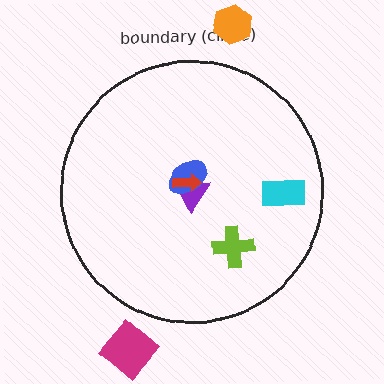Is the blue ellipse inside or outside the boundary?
Inside.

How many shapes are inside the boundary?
5 inside, 2 outside.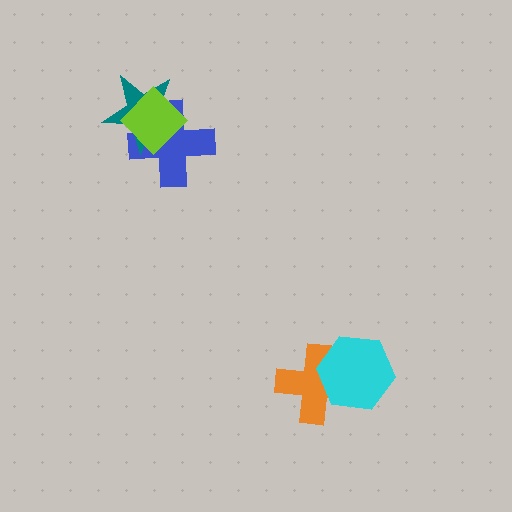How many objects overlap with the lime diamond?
2 objects overlap with the lime diamond.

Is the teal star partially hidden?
Yes, it is partially covered by another shape.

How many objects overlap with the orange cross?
1 object overlaps with the orange cross.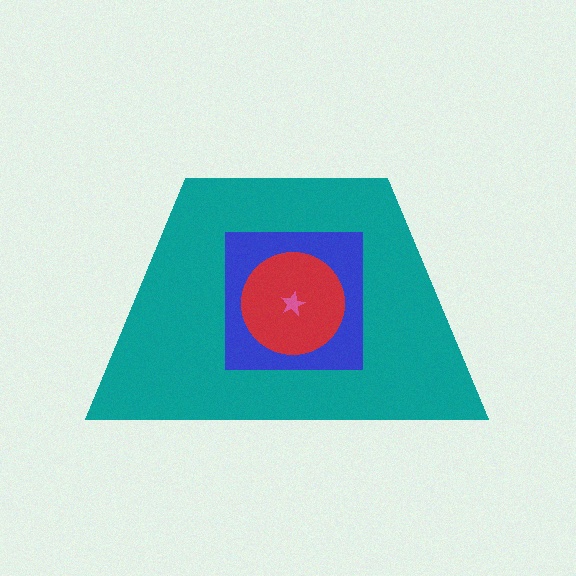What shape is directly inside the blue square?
The red circle.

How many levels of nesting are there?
4.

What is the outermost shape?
The teal trapezoid.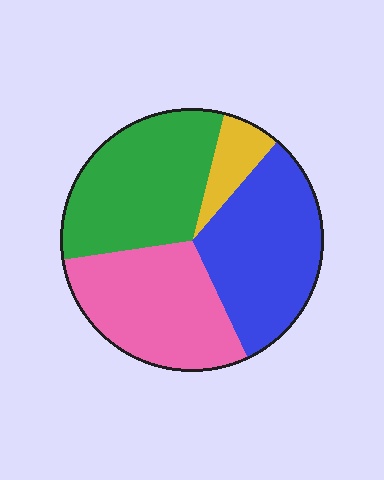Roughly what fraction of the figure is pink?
Pink covers about 30% of the figure.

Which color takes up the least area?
Yellow, at roughly 5%.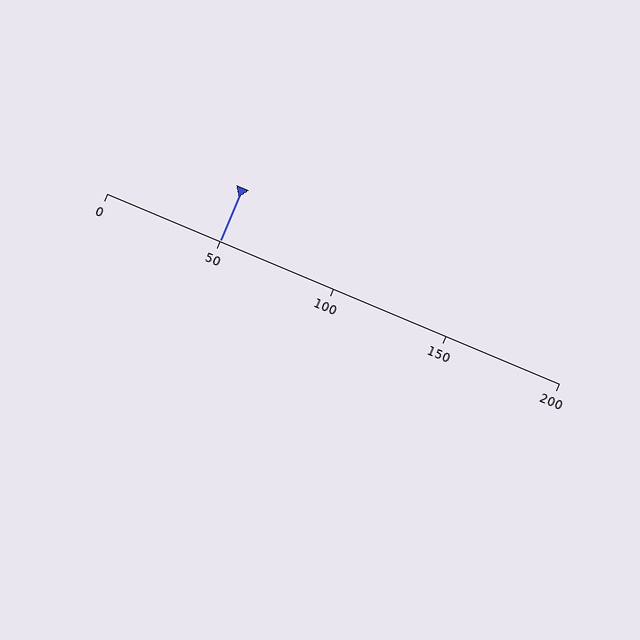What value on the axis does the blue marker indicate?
The marker indicates approximately 50.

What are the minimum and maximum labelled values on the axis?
The axis runs from 0 to 200.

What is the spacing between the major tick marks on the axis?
The major ticks are spaced 50 apart.